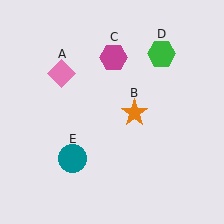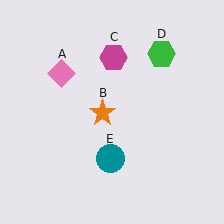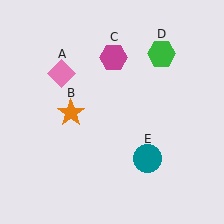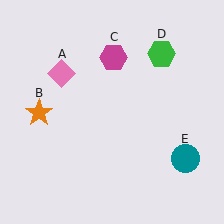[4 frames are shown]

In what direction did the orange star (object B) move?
The orange star (object B) moved left.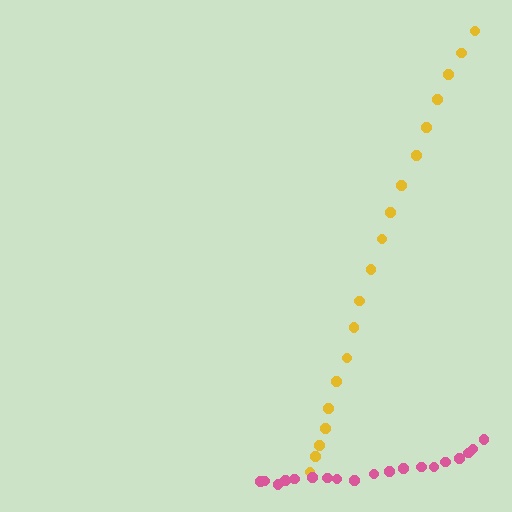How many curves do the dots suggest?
There are 2 distinct paths.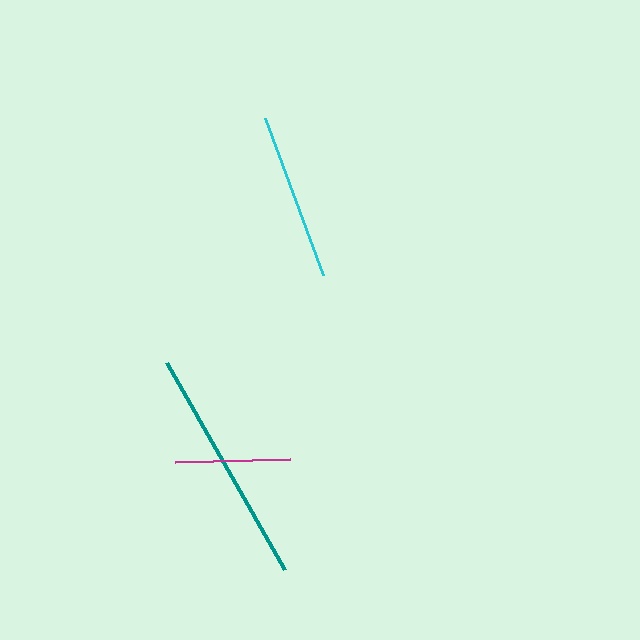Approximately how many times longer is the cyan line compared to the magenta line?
The cyan line is approximately 1.4 times the length of the magenta line.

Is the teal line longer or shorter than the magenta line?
The teal line is longer than the magenta line.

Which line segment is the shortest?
The magenta line is the shortest at approximately 116 pixels.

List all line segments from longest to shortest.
From longest to shortest: teal, cyan, magenta.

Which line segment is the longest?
The teal line is the longest at approximately 238 pixels.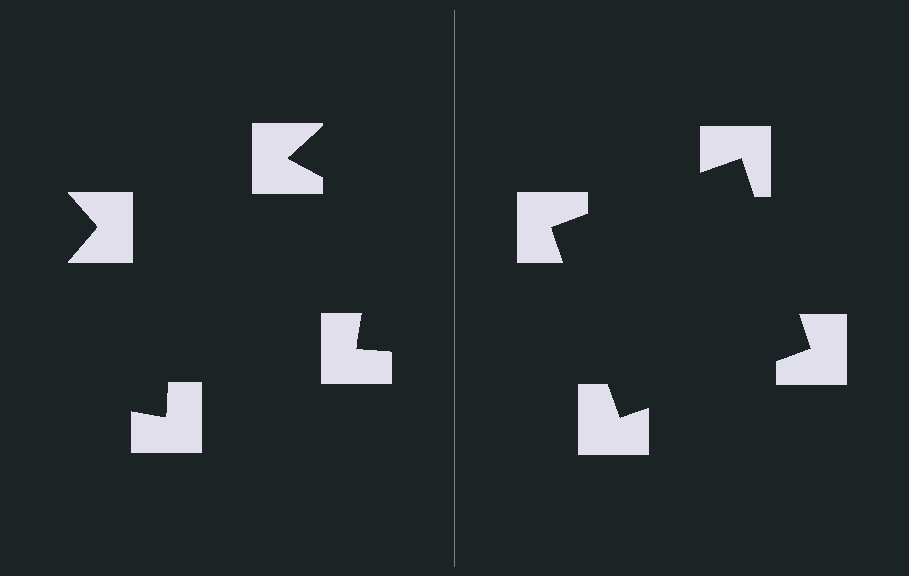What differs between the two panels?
The notched squares are positioned identically on both sides; only the wedge orientations differ. On the right they align to a square; on the left they are misaligned.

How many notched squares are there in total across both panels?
8 — 4 on each side.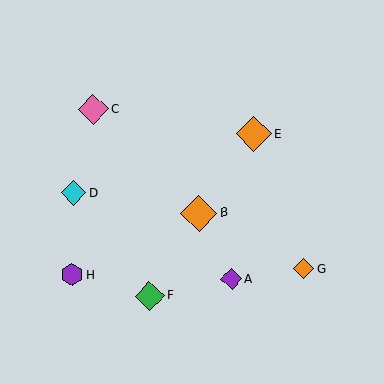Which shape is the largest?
The orange diamond (labeled B) is the largest.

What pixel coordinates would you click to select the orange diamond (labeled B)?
Click at (199, 213) to select the orange diamond B.